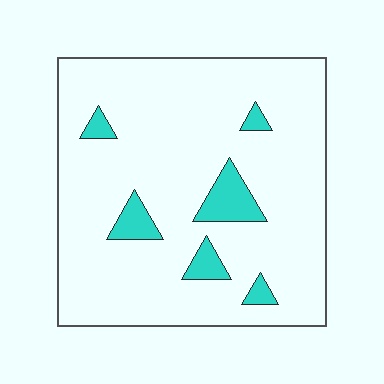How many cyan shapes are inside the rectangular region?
6.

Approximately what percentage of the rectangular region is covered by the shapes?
Approximately 10%.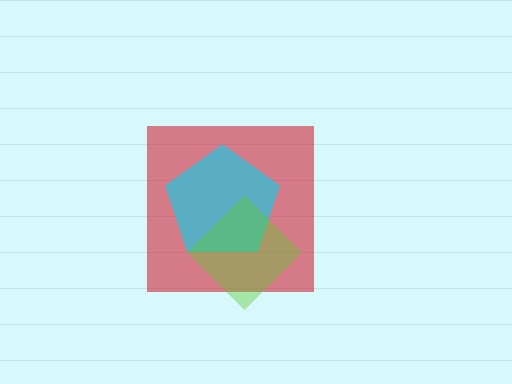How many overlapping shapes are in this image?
There are 3 overlapping shapes in the image.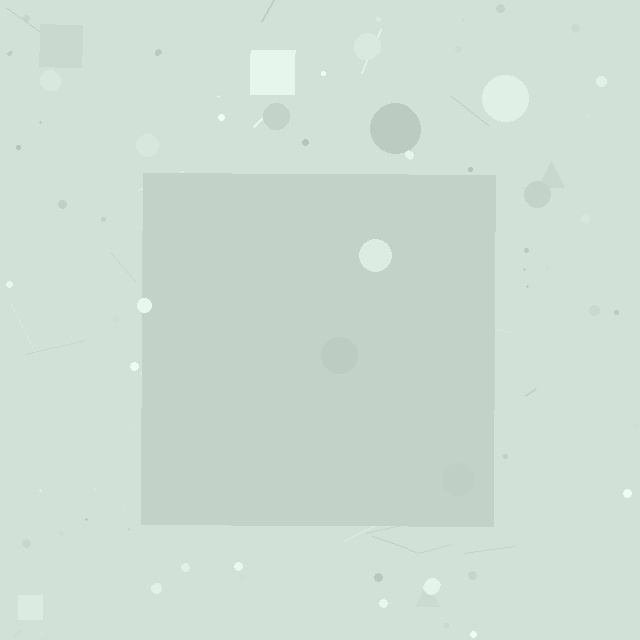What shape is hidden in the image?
A square is hidden in the image.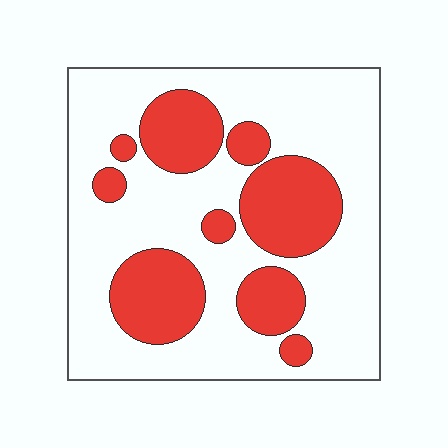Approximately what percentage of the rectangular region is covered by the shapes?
Approximately 30%.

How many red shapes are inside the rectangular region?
9.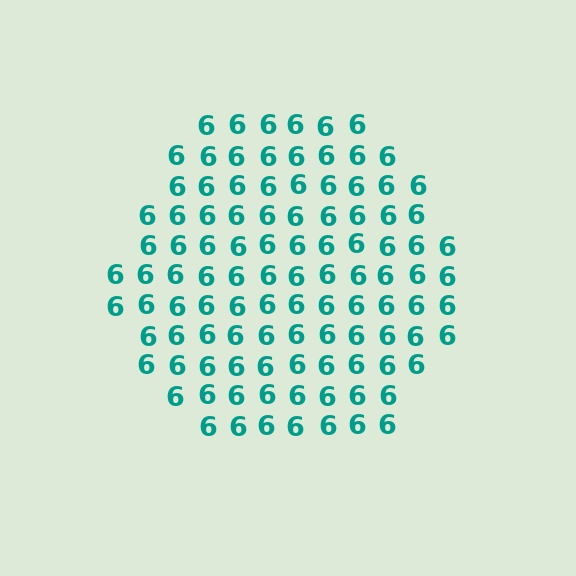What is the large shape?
The large shape is a hexagon.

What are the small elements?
The small elements are digit 6's.